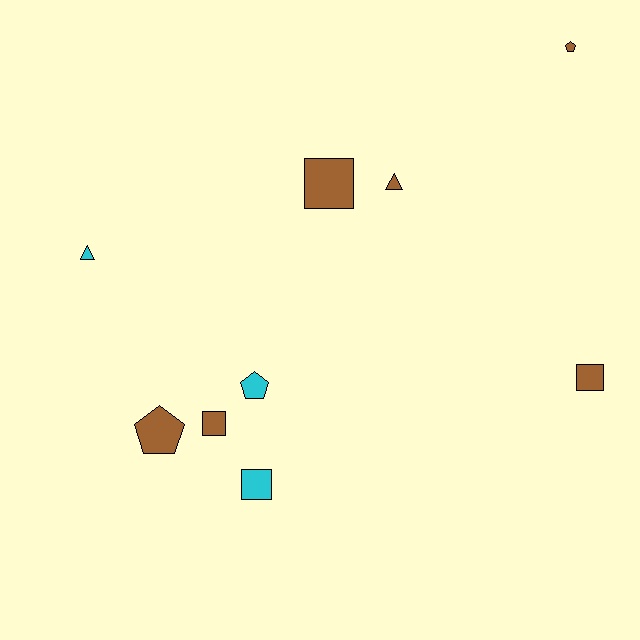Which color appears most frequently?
Brown, with 6 objects.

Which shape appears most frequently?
Square, with 4 objects.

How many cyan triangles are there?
There is 1 cyan triangle.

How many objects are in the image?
There are 9 objects.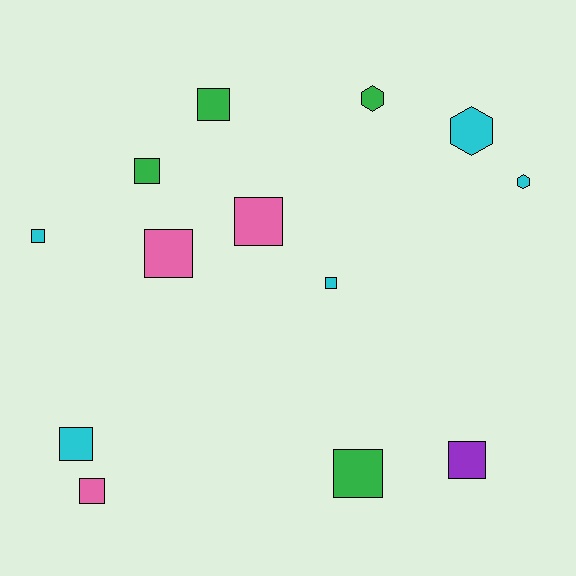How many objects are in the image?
There are 13 objects.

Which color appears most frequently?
Cyan, with 5 objects.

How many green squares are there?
There are 3 green squares.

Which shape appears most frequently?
Square, with 10 objects.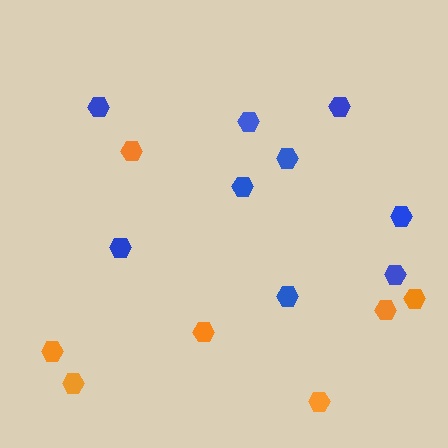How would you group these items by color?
There are 2 groups: one group of orange hexagons (7) and one group of blue hexagons (9).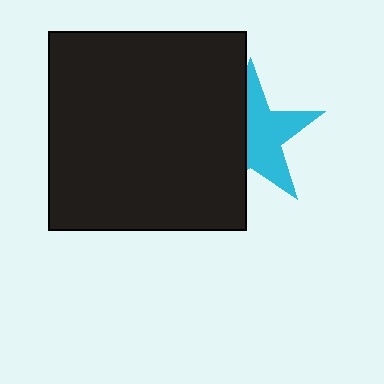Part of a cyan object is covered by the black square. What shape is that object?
It is a star.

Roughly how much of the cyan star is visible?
About half of it is visible (roughly 55%).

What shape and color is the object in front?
The object in front is a black square.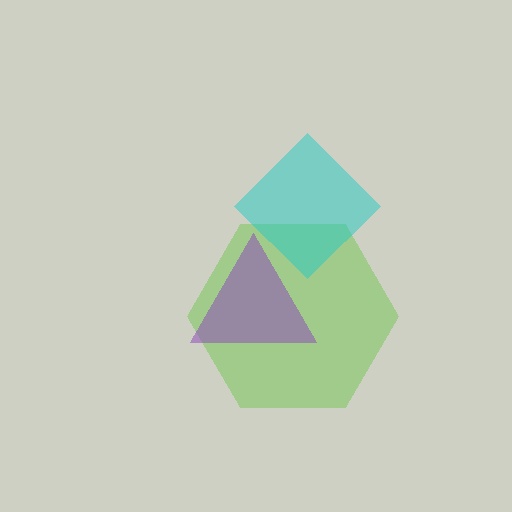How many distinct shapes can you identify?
There are 3 distinct shapes: a lime hexagon, a purple triangle, a cyan diamond.